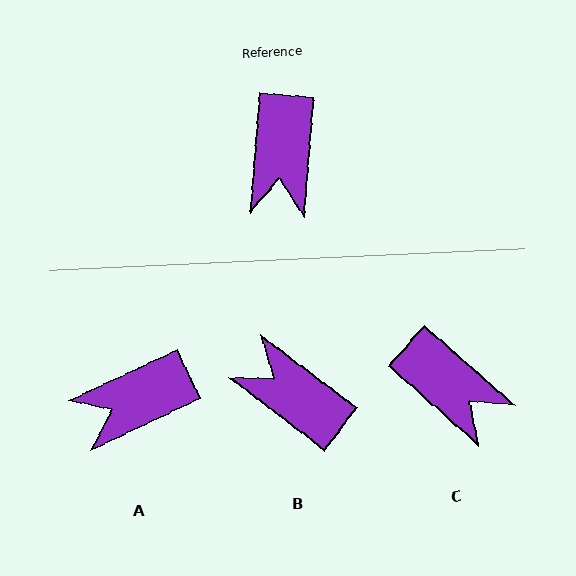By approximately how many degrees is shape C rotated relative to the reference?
Approximately 53 degrees counter-clockwise.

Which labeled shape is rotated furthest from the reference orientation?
B, about 122 degrees away.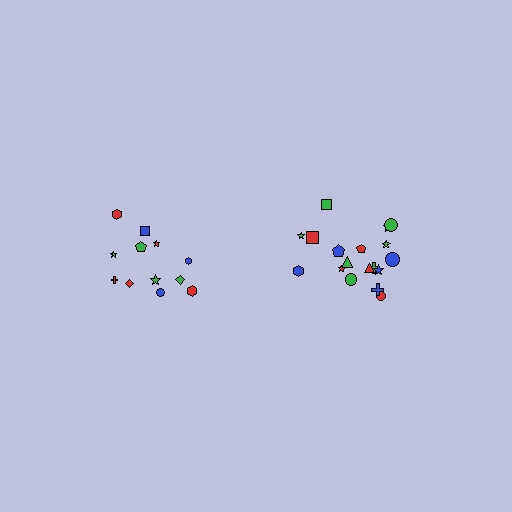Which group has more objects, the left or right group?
The right group.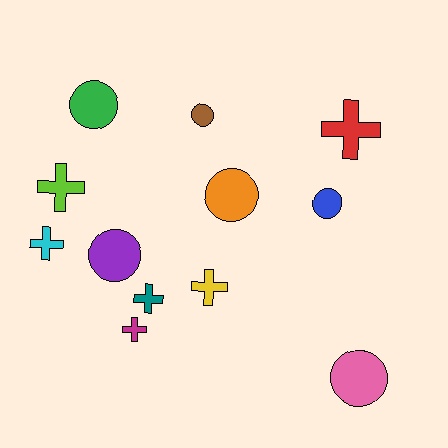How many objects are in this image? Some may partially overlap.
There are 12 objects.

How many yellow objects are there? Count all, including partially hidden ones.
There is 1 yellow object.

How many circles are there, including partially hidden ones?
There are 6 circles.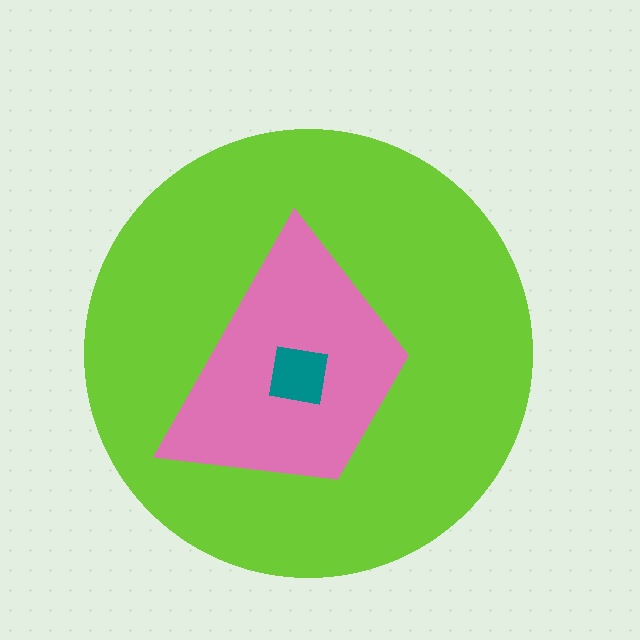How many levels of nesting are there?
3.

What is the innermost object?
The teal square.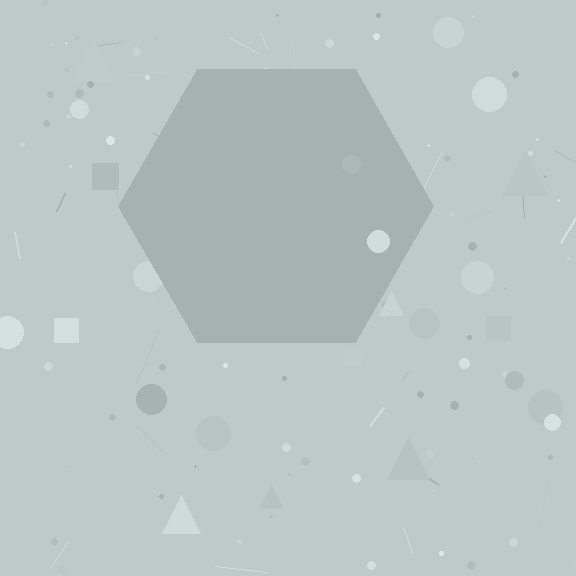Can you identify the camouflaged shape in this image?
The camouflaged shape is a hexagon.